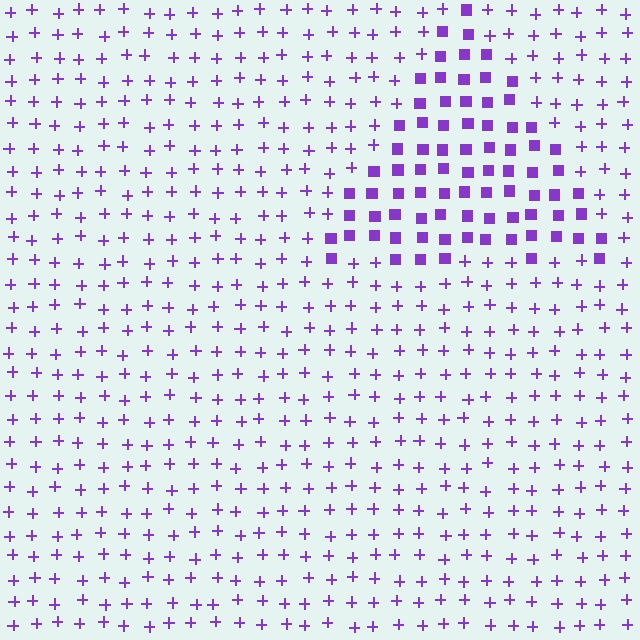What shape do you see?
I see a triangle.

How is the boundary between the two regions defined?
The boundary is defined by a change in element shape: squares inside vs. plus signs outside. All elements share the same color and spacing.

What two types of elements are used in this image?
The image uses squares inside the triangle region and plus signs outside it.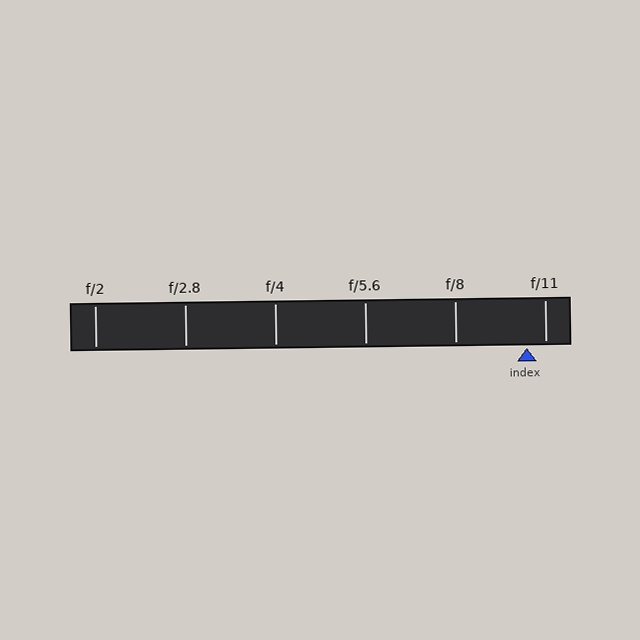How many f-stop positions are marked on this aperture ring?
There are 6 f-stop positions marked.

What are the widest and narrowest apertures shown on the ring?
The widest aperture shown is f/2 and the narrowest is f/11.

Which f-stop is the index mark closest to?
The index mark is closest to f/11.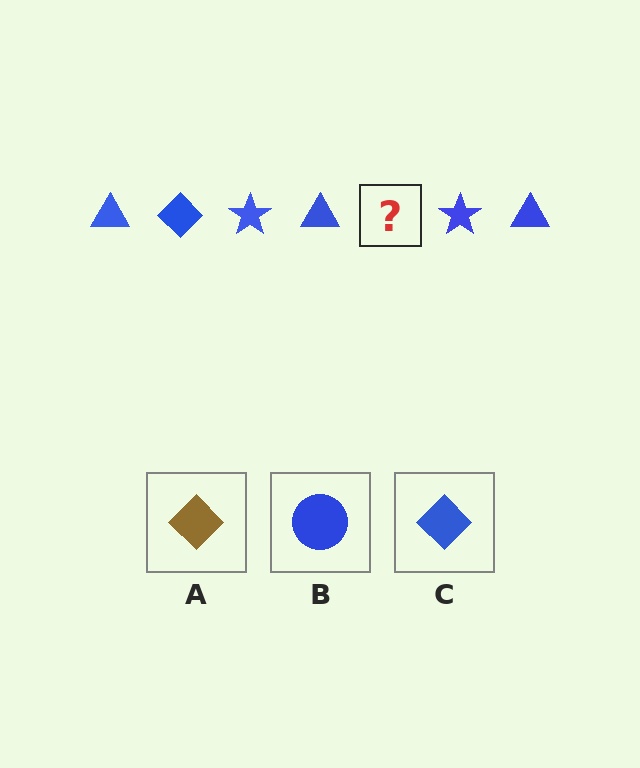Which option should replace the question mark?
Option C.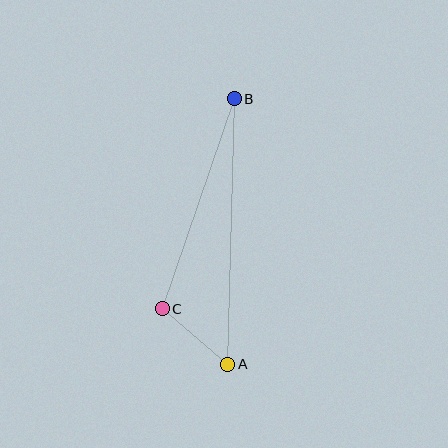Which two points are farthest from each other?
Points A and B are farthest from each other.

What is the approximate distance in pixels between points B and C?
The distance between B and C is approximately 222 pixels.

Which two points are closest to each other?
Points A and C are closest to each other.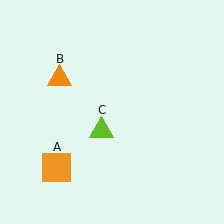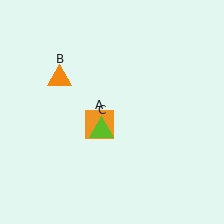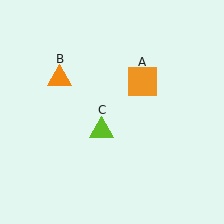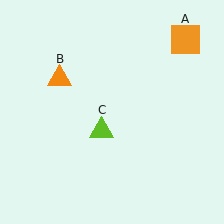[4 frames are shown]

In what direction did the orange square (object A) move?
The orange square (object A) moved up and to the right.